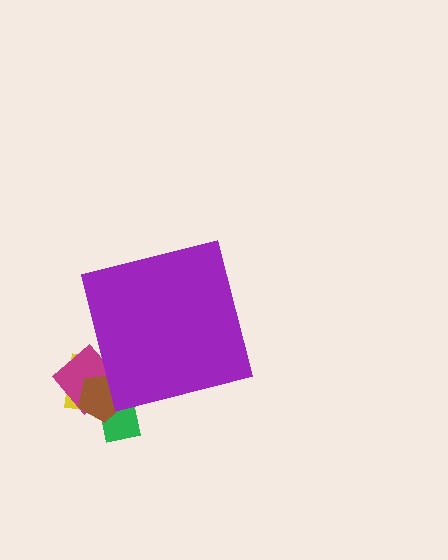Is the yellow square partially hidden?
Yes, the yellow square is partially hidden behind the purple square.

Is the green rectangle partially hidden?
Yes, the green rectangle is partially hidden behind the purple square.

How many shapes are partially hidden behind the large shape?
4 shapes are partially hidden.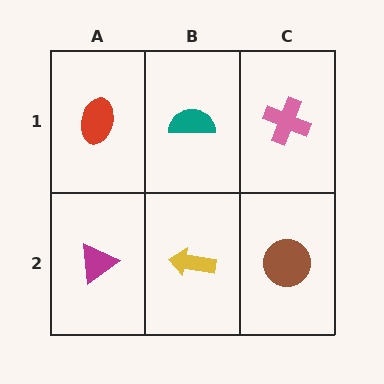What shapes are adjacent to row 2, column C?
A pink cross (row 1, column C), a yellow arrow (row 2, column B).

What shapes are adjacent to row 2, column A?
A red ellipse (row 1, column A), a yellow arrow (row 2, column B).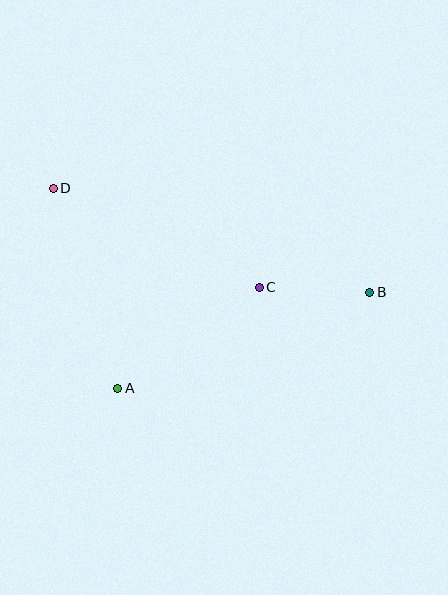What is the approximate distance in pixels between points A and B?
The distance between A and B is approximately 269 pixels.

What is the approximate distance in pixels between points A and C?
The distance between A and C is approximately 174 pixels.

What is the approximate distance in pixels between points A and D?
The distance between A and D is approximately 210 pixels.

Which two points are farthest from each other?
Points B and D are farthest from each other.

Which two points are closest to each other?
Points B and C are closest to each other.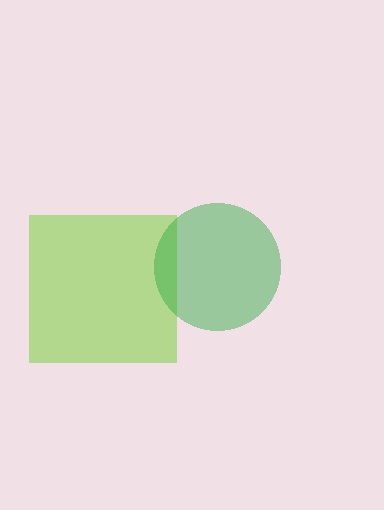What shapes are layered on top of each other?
The layered shapes are: a lime square, a green circle.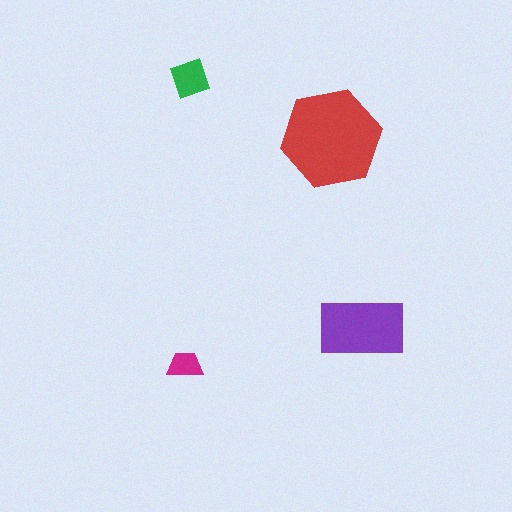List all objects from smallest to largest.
The magenta trapezoid, the green diamond, the purple rectangle, the red hexagon.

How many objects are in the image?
There are 4 objects in the image.